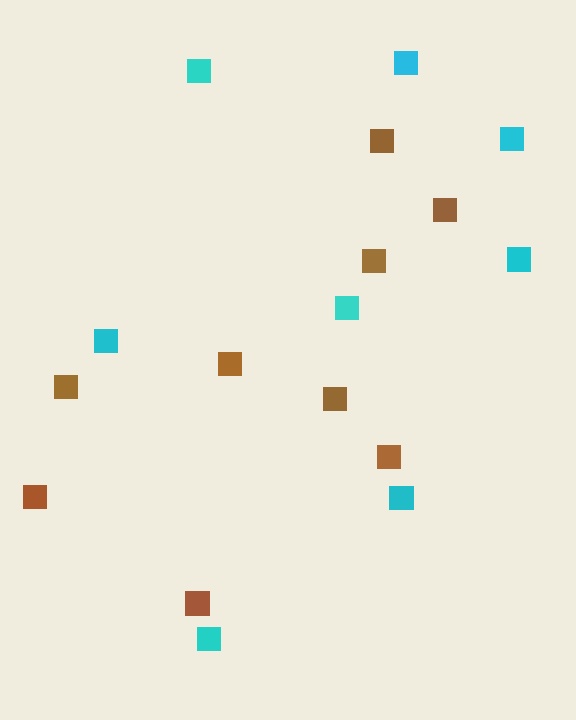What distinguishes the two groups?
There are 2 groups: one group of brown squares (9) and one group of cyan squares (8).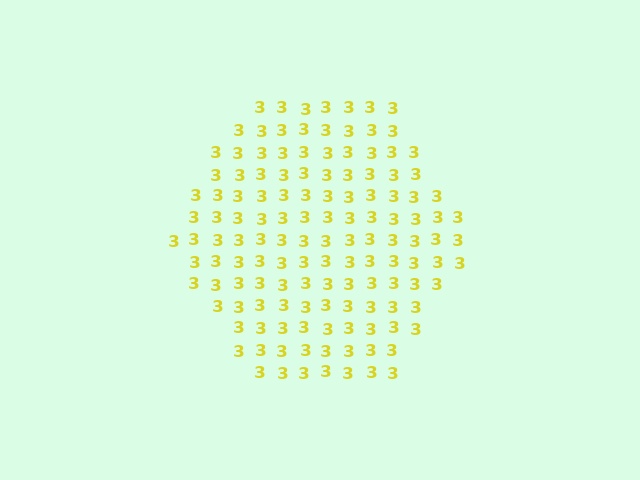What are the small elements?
The small elements are digit 3's.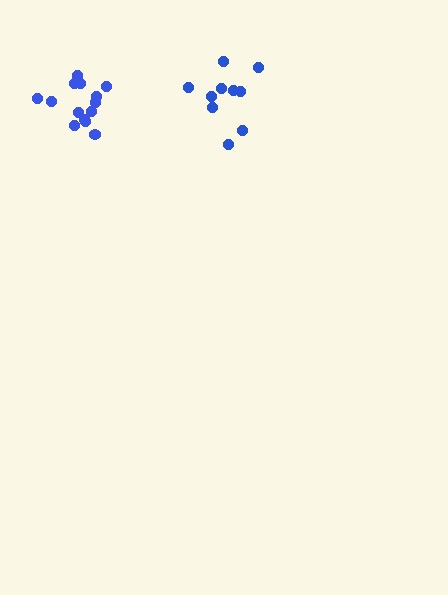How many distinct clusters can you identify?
There are 2 distinct clusters.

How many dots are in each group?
Group 1: 10 dots, Group 2: 14 dots (24 total).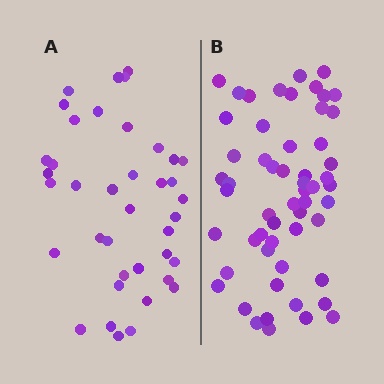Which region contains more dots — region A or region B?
Region B (the right region) has more dots.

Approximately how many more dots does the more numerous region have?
Region B has approximately 15 more dots than region A.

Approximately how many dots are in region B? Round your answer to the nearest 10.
About 60 dots. (The exact count is 56, which rounds to 60.)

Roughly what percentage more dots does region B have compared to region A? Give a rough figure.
About 45% more.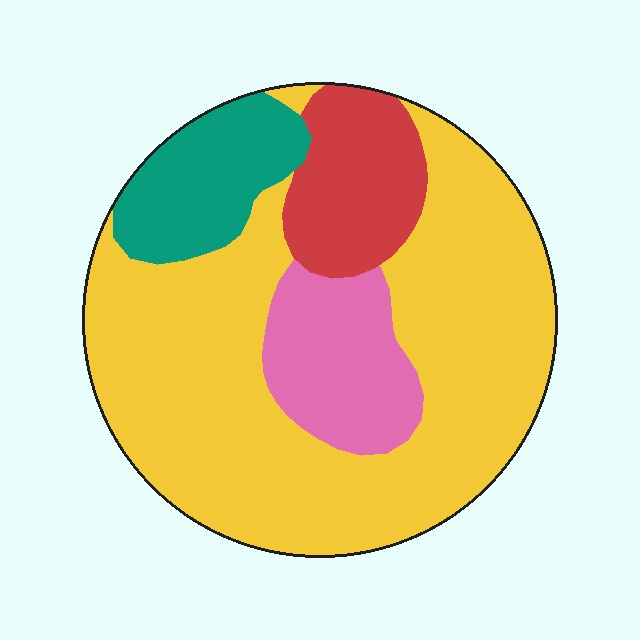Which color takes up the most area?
Yellow, at roughly 65%.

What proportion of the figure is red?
Red covers roughly 10% of the figure.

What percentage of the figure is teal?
Teal takes up about one eighth (1/8) of the figure.